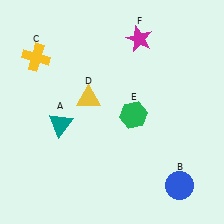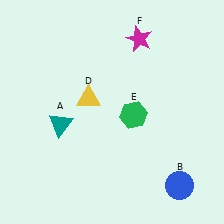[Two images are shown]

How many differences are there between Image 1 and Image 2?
There is 1 difference between the two images.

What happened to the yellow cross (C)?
The yellow cross (C) was removed in Image 2. It was in the top-left area of Image 1.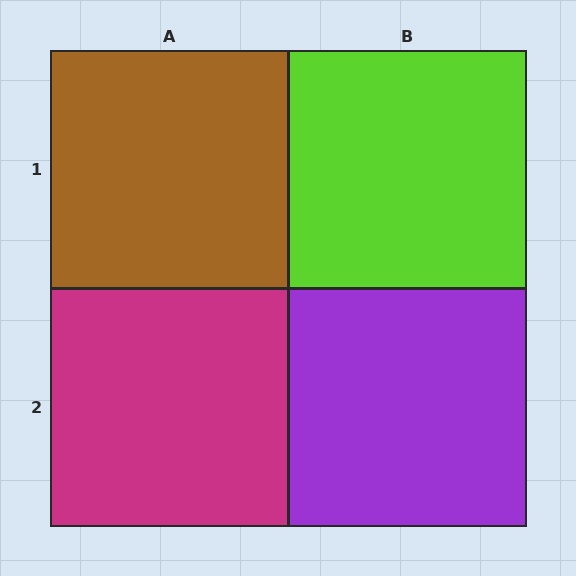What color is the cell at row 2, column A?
Magenta.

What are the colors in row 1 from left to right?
Brown, lime.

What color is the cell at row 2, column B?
Purple.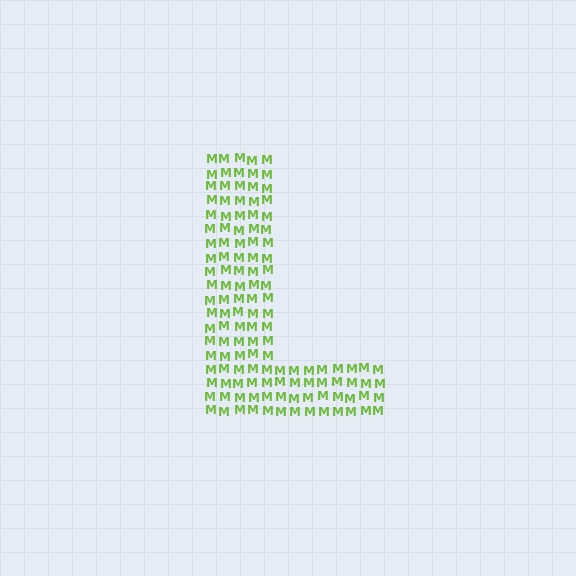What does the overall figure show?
The overall figure shows the letter L.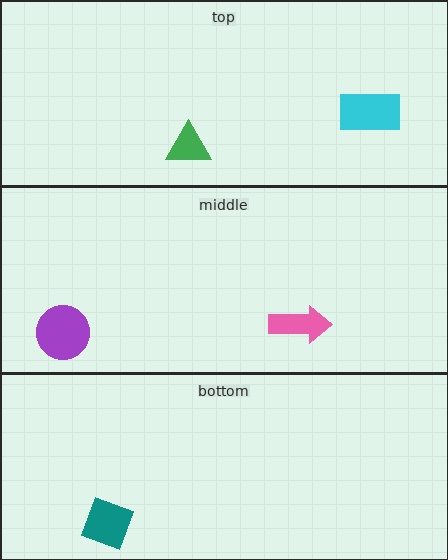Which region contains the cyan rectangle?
The top region.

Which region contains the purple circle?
The middle region.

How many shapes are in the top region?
2.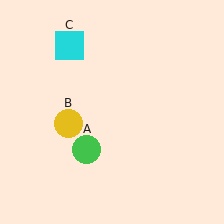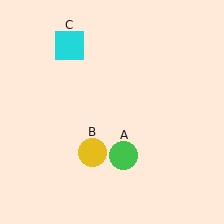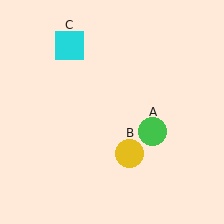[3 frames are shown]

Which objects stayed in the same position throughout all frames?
Cyan square (object C) remained stationary.